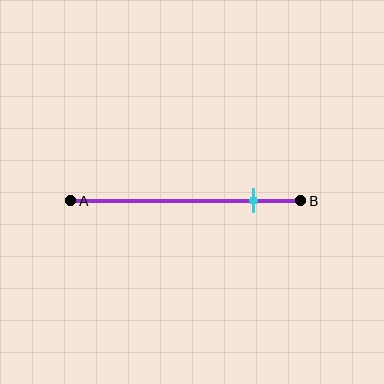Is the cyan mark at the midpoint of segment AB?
No, the mark is at about 80% from A, not at the 50% midpoint.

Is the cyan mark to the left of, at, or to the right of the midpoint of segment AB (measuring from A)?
The cyan mark is to the right of the midpoint of segment AB.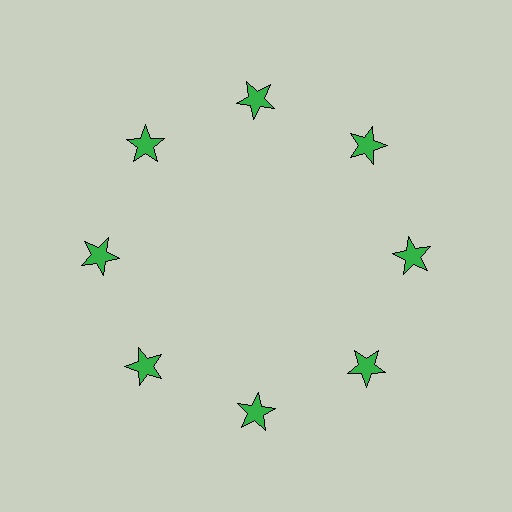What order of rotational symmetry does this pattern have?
This pattern has 8-fold rotational symmetry.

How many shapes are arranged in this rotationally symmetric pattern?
There are 8 shapes, arranged in 8 groups of 1.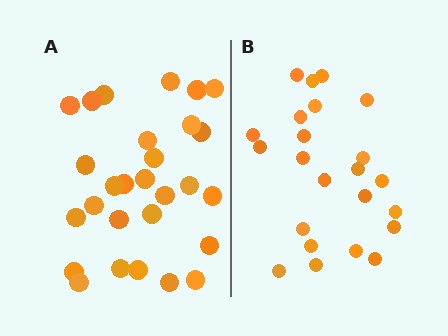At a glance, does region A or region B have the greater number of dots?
Region A (the left region) has more dots.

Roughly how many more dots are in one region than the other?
Region A has about 5 more dots than region B.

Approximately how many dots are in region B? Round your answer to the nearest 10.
About 20 dots. (The exact count is 23, which rounds to 20.)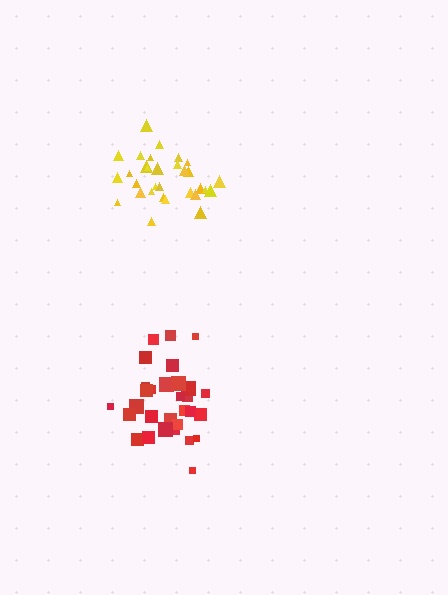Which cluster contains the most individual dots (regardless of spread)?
Red (32).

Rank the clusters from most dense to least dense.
red, yellow.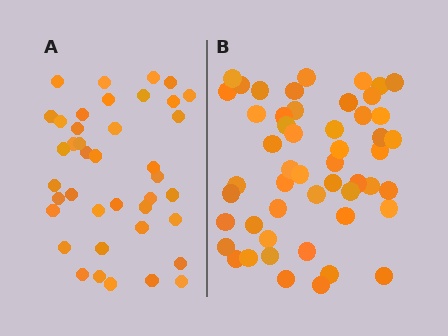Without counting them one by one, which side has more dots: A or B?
Region B (the right region) has more dots.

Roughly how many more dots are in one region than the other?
Region B has roughly 12 or so more dots than region A.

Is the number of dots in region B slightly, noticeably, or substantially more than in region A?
Region B has noticeably more, but not dramatically so. The ratio is roughly 1.3 to 1.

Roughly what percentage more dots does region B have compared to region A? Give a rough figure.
About 30% more.